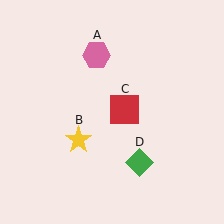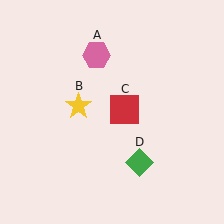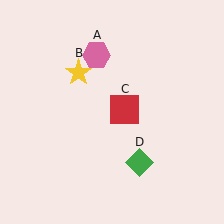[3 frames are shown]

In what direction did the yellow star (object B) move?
The yellow star (object B) moved up.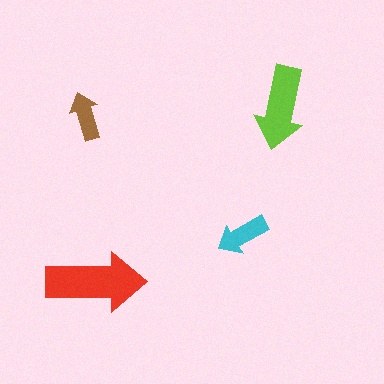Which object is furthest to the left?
The brown arrow is leftmost.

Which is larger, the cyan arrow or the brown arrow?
The cyan one.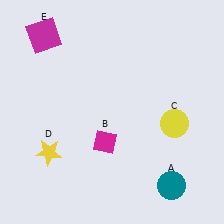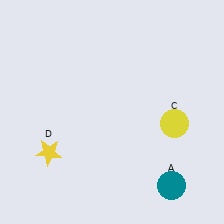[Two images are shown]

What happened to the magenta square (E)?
The magenta square (E) was removed in Image 2. It was in the top-left area of Image 1.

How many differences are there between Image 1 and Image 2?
There are 2 differences between the two images.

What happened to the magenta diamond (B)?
The magenta diamond (B) was removed in Image 2. It was in the bottom-left area of Image 1.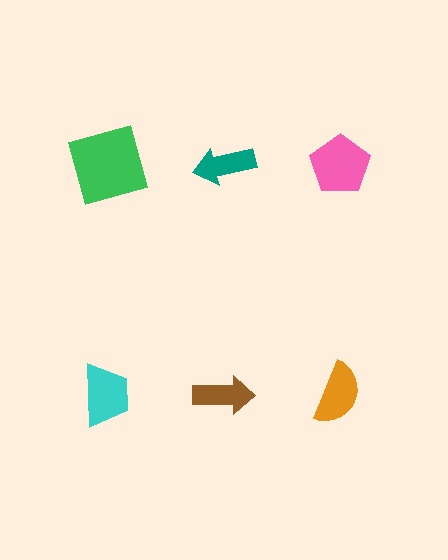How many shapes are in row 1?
3 shapes.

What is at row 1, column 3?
A pink pentagon.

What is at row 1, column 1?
A green square.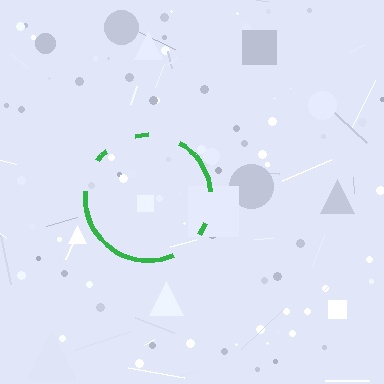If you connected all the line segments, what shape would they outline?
They would outline a circle.